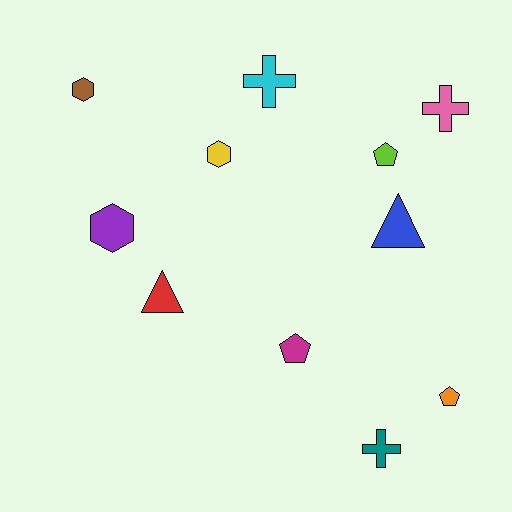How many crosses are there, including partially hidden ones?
There are 3 crosses.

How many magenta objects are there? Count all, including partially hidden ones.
There is 1 magenta object.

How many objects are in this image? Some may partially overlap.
There are 11 objects.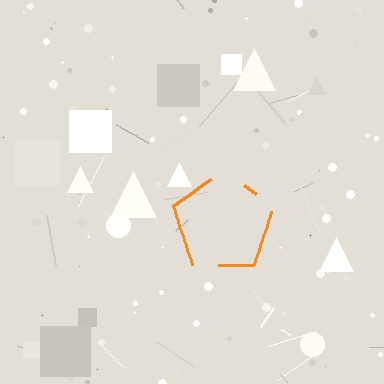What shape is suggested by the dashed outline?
The dashed outline suggests a pentagon.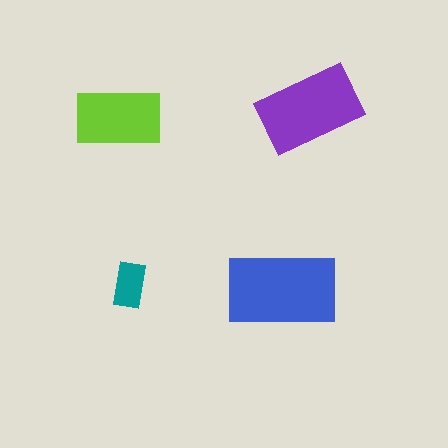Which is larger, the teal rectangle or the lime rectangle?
The lime one.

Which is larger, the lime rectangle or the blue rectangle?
The blue one.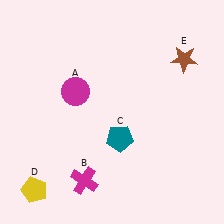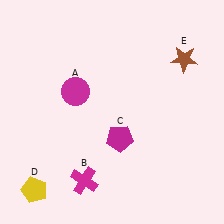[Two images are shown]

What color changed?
The pentagon (C) changed from teal in Image 1 to magenta in Image 2.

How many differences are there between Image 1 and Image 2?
There is 1 difference between the two images.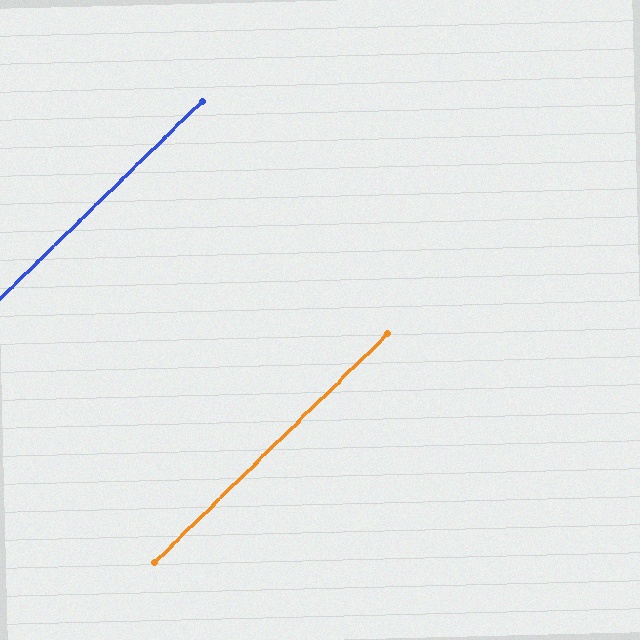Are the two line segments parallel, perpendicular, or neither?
Parallel — their directions differ by only 0.1°.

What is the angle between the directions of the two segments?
Approximately 0 degrees.